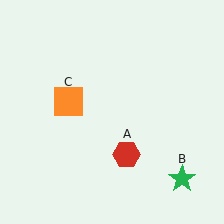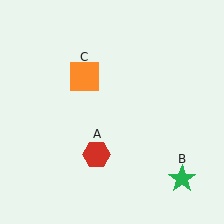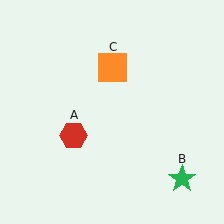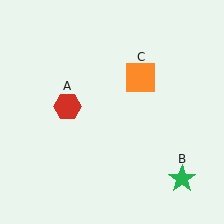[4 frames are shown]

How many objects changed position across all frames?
2 objects changed position: red hexagon (object A), orange square (object C).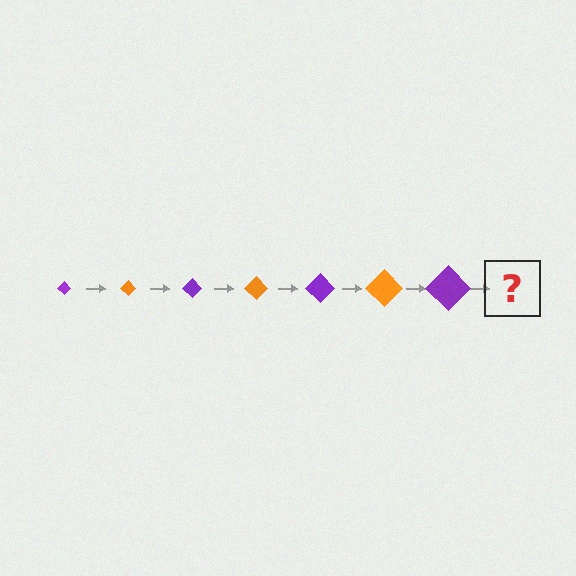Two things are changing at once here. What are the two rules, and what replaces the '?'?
The two rules are that the diamond grows larger each step and the color cycles through purple and orange. The '?' should be an orange diamond, larger than the previous one.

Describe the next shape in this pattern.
It should be an orange diamond, larger than the previous one.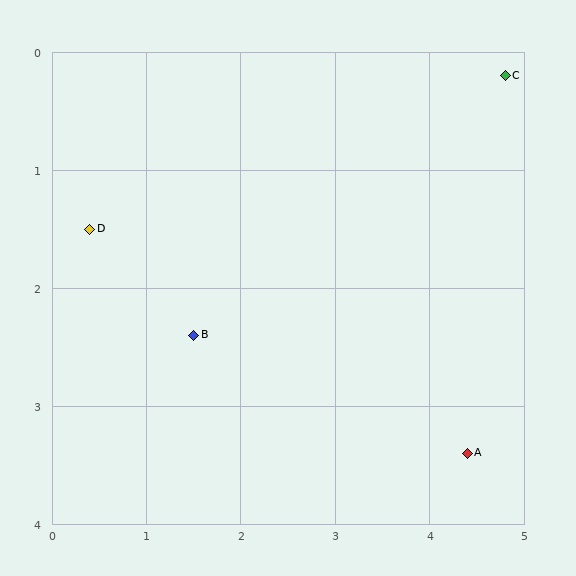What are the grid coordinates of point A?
Point A is at approximately (4.4, 3.4).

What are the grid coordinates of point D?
Point D is at approximately (0.4, 1.5).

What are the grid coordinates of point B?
Point B is at approximately (1.5, 2.4).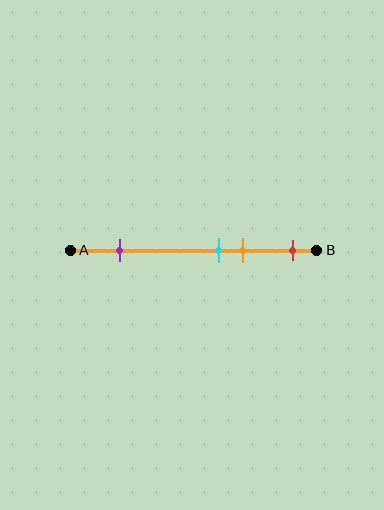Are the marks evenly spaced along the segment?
No, the marks are not evenly spaced.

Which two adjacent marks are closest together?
The cyan and orange marks are the closest adjacent pair.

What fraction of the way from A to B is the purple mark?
The purple mark is approximately 20% (0.2) of the way from A to B.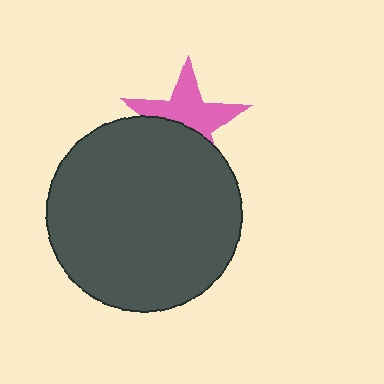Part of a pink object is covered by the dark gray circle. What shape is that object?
It is a star.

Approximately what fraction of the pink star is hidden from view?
Roughly 44% of the pink star is hidden behind the dark gray circle.